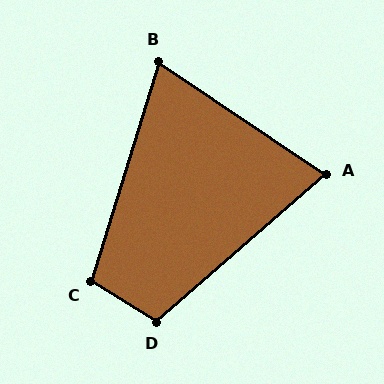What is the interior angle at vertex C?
Approximately 105 degrees (obtuse).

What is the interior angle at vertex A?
Approximately 75 degrees (acute).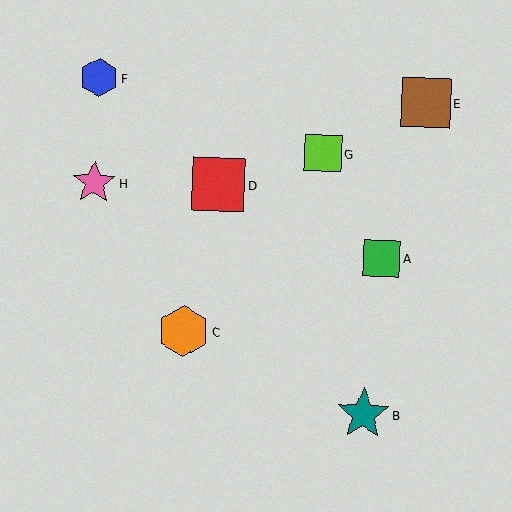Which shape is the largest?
The red square (labeled D) is the largest.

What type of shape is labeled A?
Shape A is a green square.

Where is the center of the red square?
The center of the red square is at (218, 185).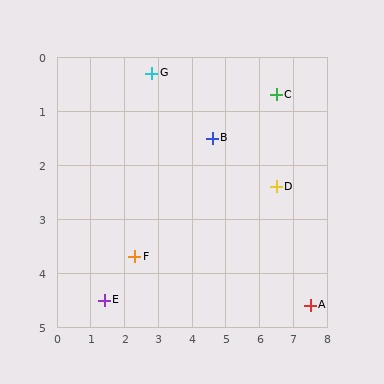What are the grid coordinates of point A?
Point A is at approximately (7.5, 4.6).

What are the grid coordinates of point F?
Point F is at approximately (2.3, 3.7).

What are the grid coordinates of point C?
Point C is at approximately (6.5, 0.7).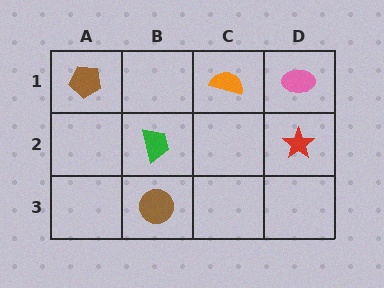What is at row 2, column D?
A red star.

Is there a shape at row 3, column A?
No, that cell is empty.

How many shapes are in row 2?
2 shapes.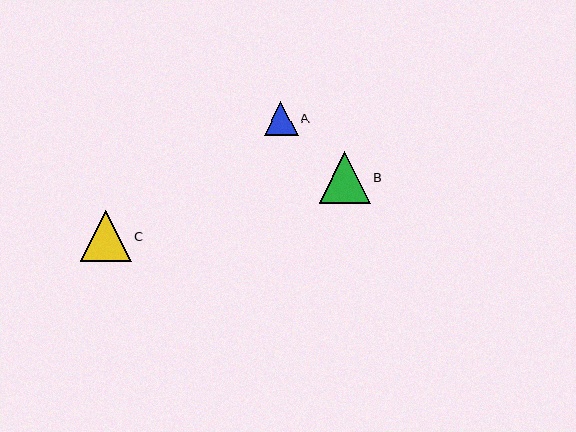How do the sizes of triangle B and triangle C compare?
Triangle B and triangle C are approximately the same size.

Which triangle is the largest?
Triangle B is the largest with a size of approximately 51 pixels.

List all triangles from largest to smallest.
From largest to smallest: B, C, A.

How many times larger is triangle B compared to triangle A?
Triangle B is approximately 1.5 times the size of triangle A.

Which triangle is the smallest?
Triangle A is the smallest with a size of approximately 34 pixels.